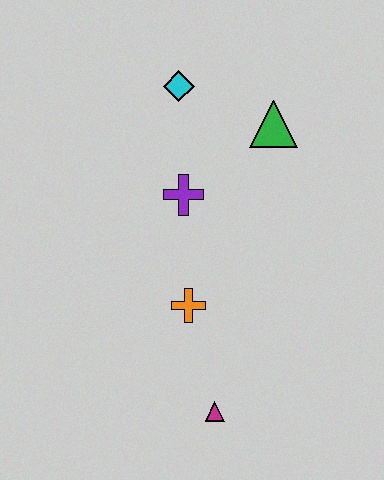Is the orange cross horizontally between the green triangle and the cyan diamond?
Yes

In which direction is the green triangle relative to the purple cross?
The green triangle is to the right of the purple cross.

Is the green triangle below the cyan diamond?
Yes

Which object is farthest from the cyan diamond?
The magenta triangle is farthest from the cyan diamond.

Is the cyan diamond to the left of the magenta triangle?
Yes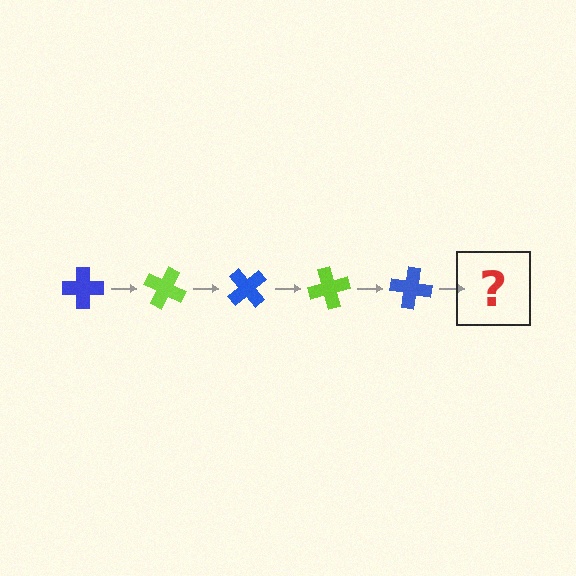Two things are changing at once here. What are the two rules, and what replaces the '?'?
The two rules are that it rotates 25 degrees each step and the color cycles through blue and lime. The '?' should be a lime cross, rotated 125 degrees from the start.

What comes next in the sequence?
The next element should be a lime cross, rotated 125 degrees from the start.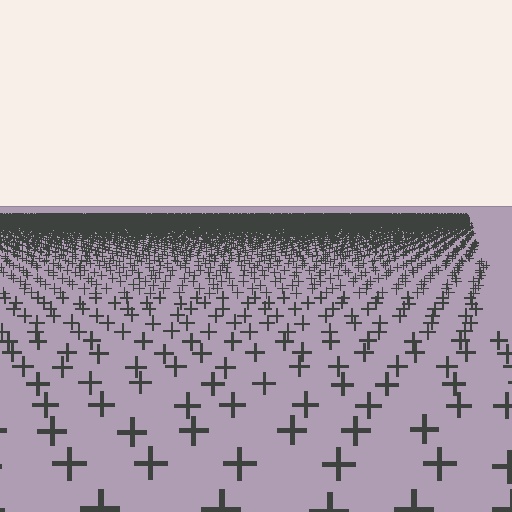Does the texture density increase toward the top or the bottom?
Density increases toward the top.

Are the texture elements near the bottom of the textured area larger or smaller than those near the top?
Larger. Near the bottom, elements are closer to the viewer and appear at a bigger on-screen size.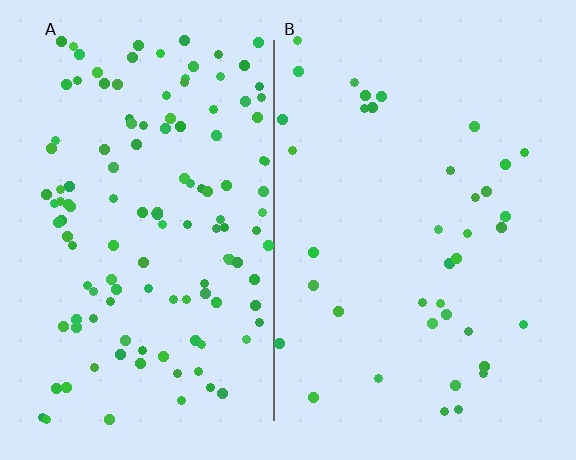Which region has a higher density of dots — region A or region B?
A (the left).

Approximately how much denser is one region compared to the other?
Approximately 3.3× — region A over region B.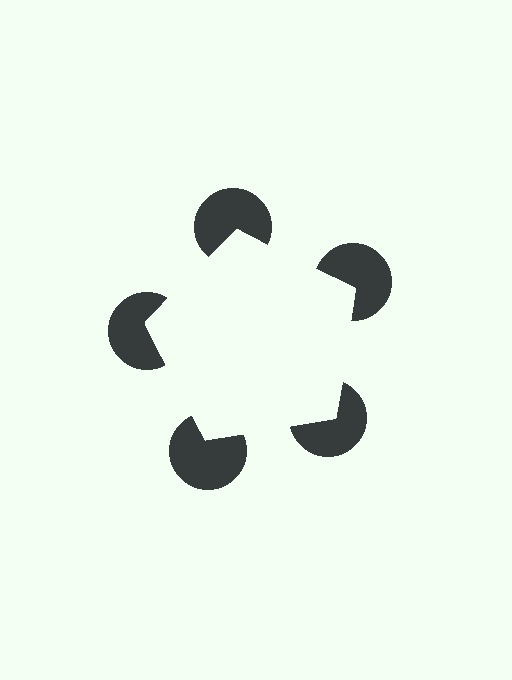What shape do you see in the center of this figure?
An illusory pentagon — its edges are inferred from the aligned wedge cuts in the pac-man discs, not physically drawn.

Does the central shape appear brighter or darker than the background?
It typically appears slightly brighter than the background, even though no actual brightness change is drawn.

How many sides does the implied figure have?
5 sides.